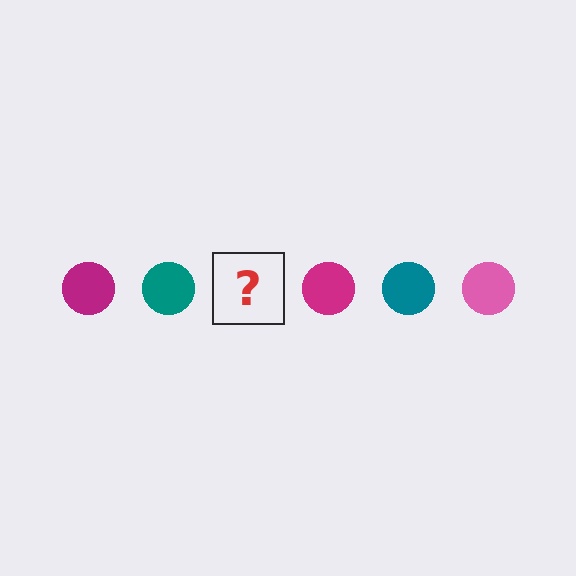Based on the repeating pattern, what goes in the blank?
The blank should be a pink circle.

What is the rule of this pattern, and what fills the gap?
The rule is that the pattern cycles through magenta, teal, pink circles. The gap should be filled with a pink circle.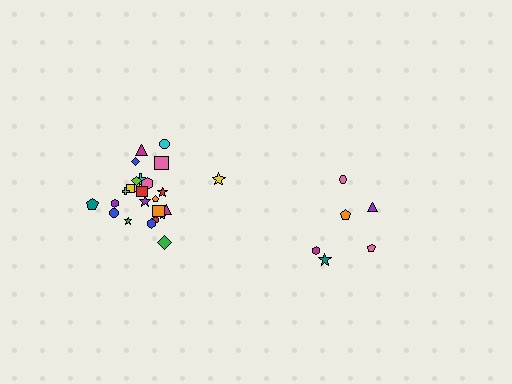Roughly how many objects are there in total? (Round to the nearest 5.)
Roughly 30 objects in total.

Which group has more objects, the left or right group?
The left group.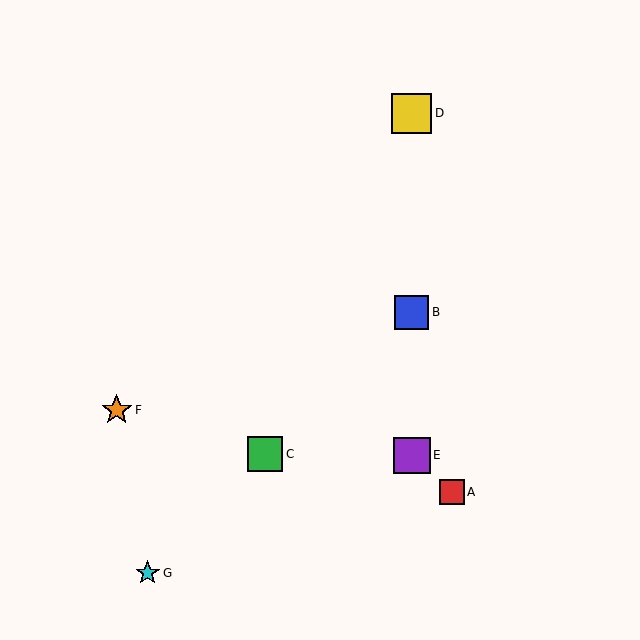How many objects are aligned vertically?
3 objects (B, D, E) are aligned vertically.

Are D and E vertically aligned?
Yes, both are at x≈412.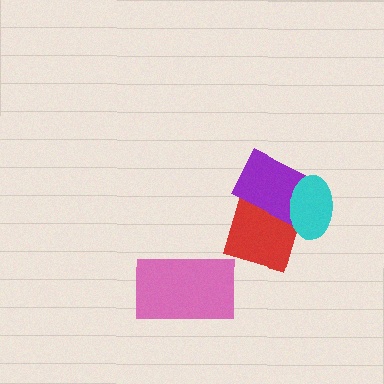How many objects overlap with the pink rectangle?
0 objects overlap with the pink rectangle.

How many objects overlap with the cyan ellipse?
2 objects overlap with the cyan ellipse.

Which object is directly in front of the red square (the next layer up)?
The purple rectangle is directly in front of the red square.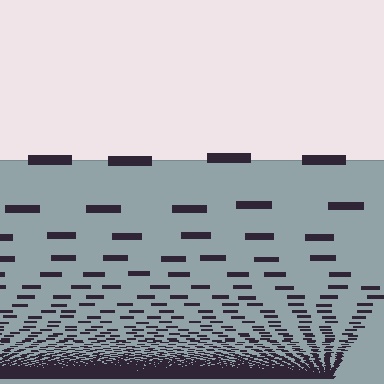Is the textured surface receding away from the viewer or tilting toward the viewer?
The surface appears to tilt toward the viewer. Texture elements get larger and sparser toward the top.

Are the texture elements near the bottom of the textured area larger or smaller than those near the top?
Smaller. The gradient is inverted — elements near the bottom are smaller and denser.